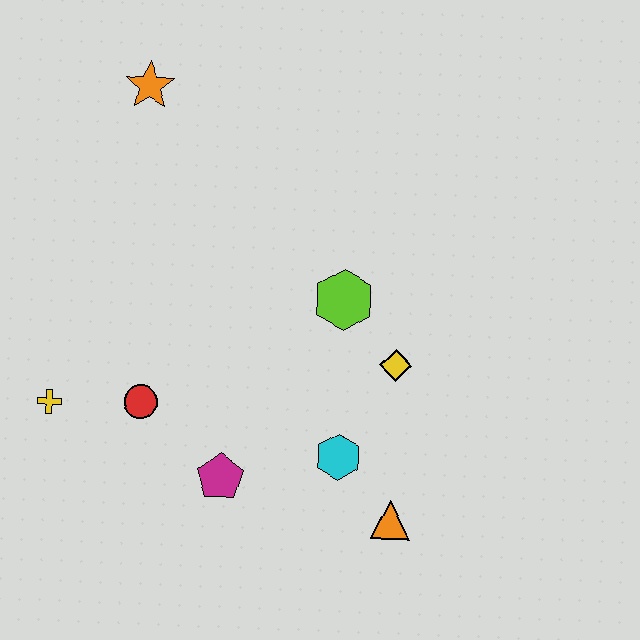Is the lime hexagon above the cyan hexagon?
Yes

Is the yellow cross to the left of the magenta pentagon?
Yes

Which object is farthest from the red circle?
The orange star is farthest from the red circle.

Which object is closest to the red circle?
The yellow cross is closest to the red circle.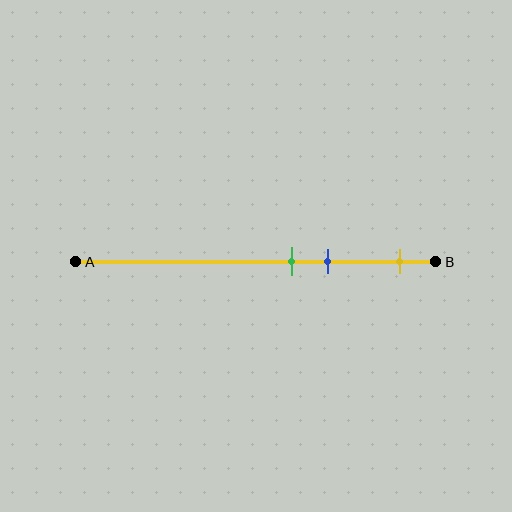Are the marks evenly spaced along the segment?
No, the marks are not evenly spaced.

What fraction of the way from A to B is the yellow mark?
The yellow mark is approximately 90% (0.9) of the way from A to B.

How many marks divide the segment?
There are 3 marks dividing the segment.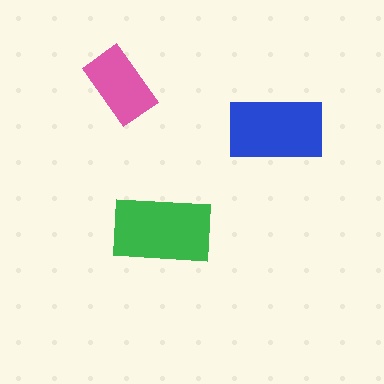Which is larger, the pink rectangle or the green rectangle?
The green one.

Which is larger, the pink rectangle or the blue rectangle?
The blue one.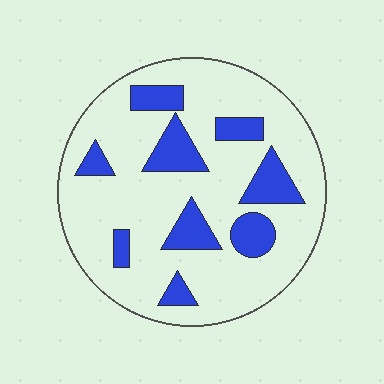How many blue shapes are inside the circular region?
9.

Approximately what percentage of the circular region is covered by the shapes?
Approximately 20%.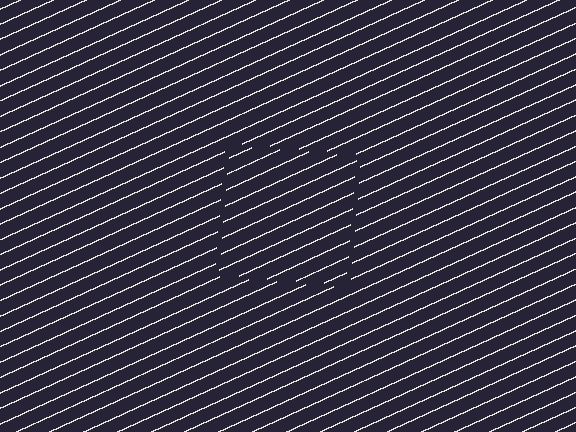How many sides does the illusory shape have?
4 sides — the line-ends trace a square.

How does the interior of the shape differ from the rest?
The interior of the shape contains the same grating, shifted by half a period — the contour is defined by the phase discontinuity where line-ends from the inner and outer gratings abut.